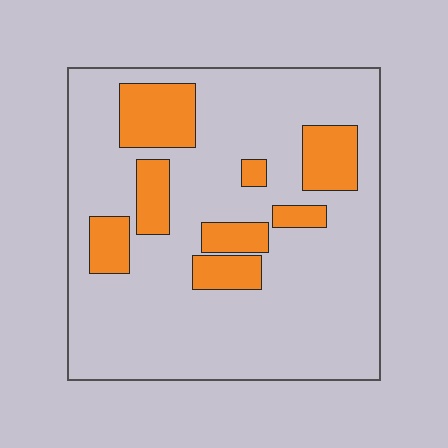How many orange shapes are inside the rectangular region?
8.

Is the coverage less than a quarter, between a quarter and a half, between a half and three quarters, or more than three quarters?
Less than a quarter.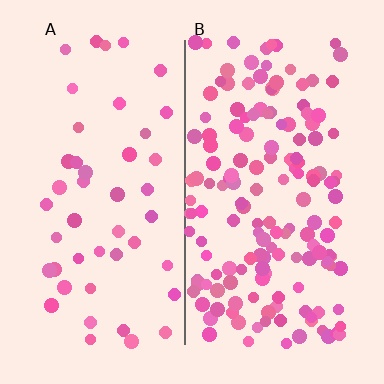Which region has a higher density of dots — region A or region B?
B (the right).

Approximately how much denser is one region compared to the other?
Approximately 3.3× — region B over region A.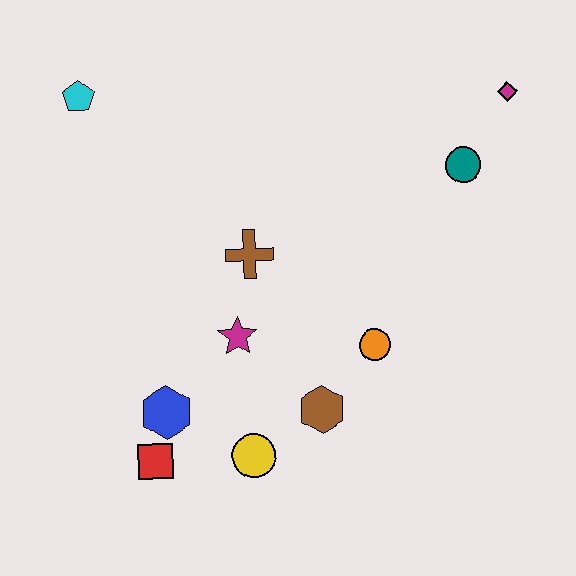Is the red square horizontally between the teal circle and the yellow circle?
No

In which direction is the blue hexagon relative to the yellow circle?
The blue hexagon is to the left of the yellow circle.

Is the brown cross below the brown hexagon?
No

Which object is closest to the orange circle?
The brown hexagon is closest to the orange circle.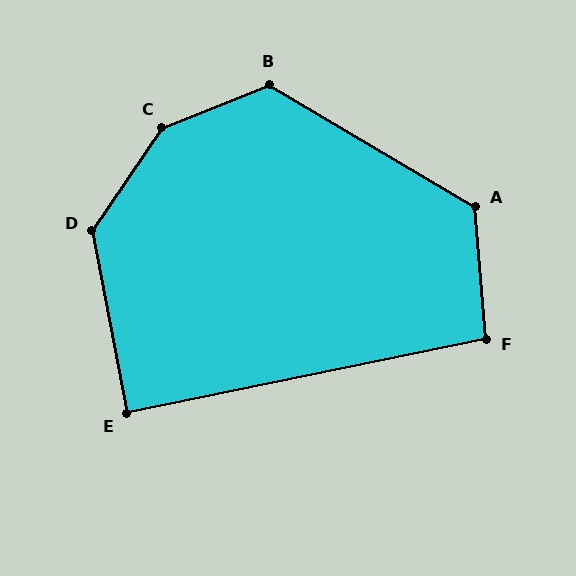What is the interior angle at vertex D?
Approximately 135 degrees (obtuse).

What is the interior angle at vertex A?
Approximately 125 degrees (obtuse).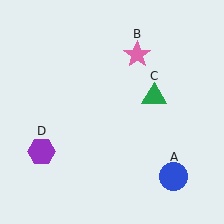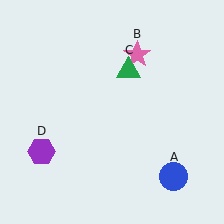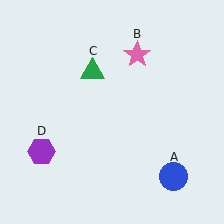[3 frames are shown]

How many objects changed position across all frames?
1 object changed position: green triangle (object C).